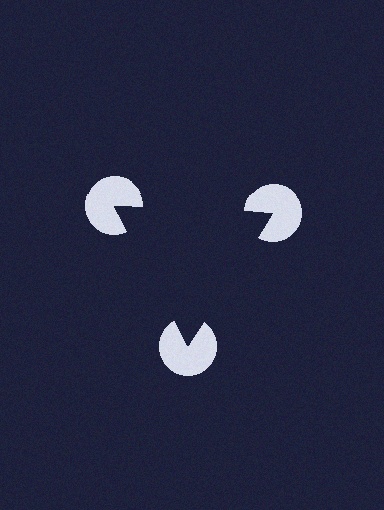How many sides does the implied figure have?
3 sides.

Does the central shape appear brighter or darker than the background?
It typically appears slightly darker than the background, even though no actual brightness change is drawn.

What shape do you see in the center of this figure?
An illusory triangle — its edges are inferred from the aligned wedge cuts in the pac-man discs, not physically drawn.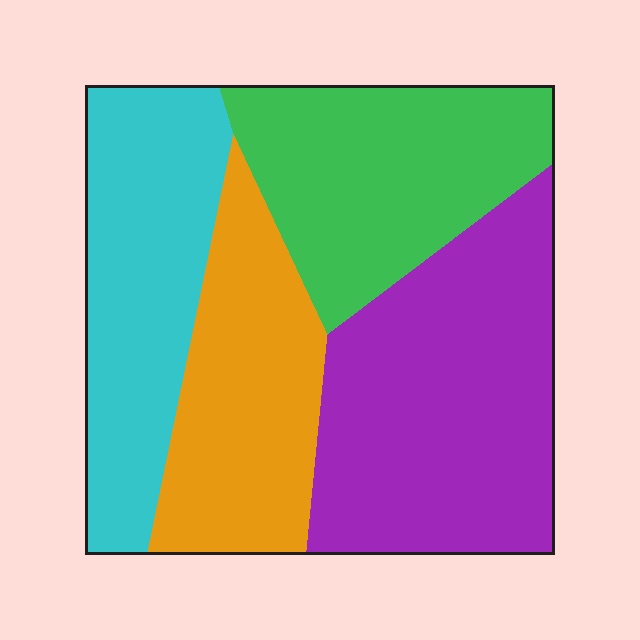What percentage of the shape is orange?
Orange covers 21% of the shape.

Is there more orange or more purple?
Purple.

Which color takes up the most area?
Purple, at roughly 35%.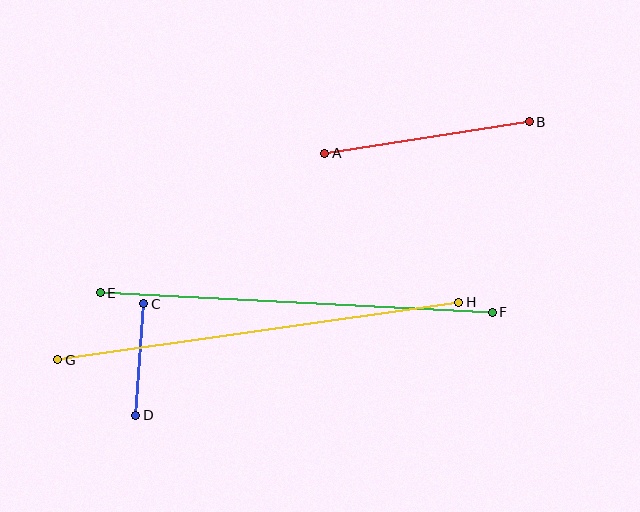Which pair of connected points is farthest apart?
Points G and H are farthest apart.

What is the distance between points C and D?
The distance is approximately 112 pixels.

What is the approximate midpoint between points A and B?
The midpoint is at approximately (427, 137) pixels.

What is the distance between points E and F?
The distance is approximately 393 pixels.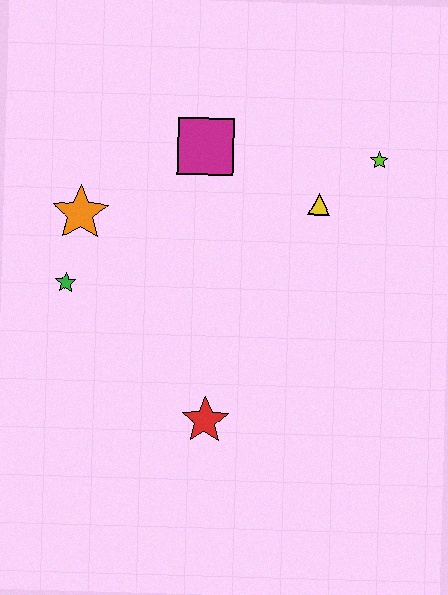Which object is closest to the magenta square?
The yellow triangle is closest to the magenta square.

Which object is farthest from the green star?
The lime star is farthest from the green star.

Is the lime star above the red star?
Yes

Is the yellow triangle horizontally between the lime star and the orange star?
Yes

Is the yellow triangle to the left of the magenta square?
No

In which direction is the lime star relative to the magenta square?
The lime star is to the right of the magenta square.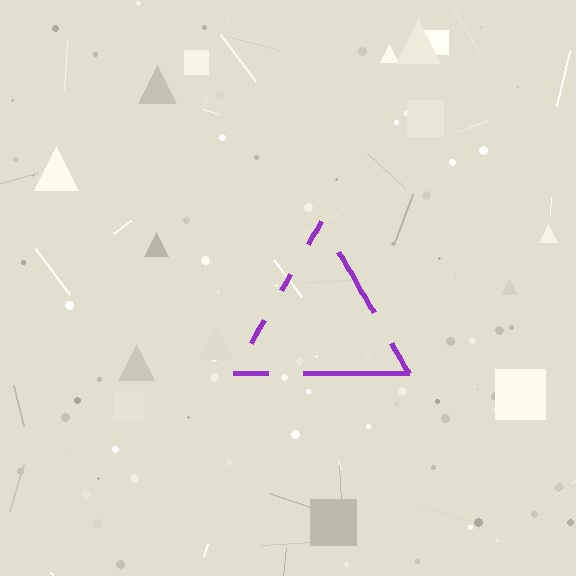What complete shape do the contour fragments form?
The contour fragments form a triangle.